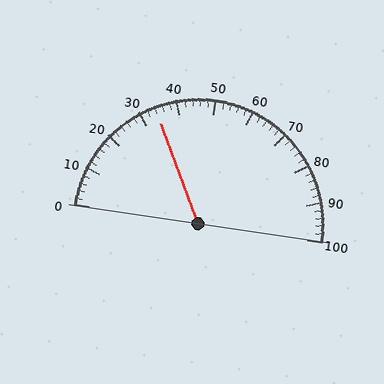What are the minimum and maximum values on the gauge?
The gauge ranges from 0 to 100.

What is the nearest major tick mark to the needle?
The nearest major tick mark is 30.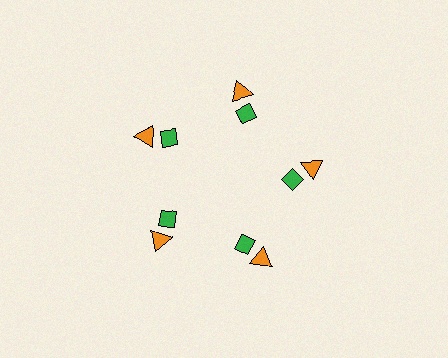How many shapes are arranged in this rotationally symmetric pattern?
There are 10 shapes, arranged in 5 groups of 2.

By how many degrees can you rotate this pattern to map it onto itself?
The pattern maps onto itself every 72 degrees of rotation.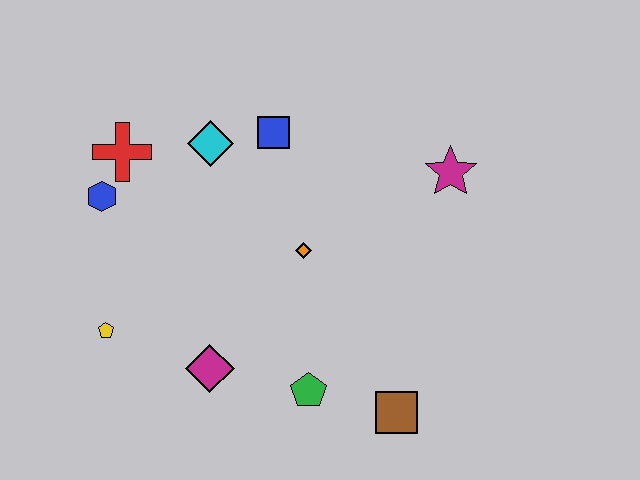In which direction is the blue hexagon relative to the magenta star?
The blue hexagon is to the left of the magenta star.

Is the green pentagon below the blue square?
Yes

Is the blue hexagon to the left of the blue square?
Yes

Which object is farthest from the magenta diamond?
The magenta star is farthest from the magenta diamond.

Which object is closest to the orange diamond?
The blue square is closest to the orange diamond.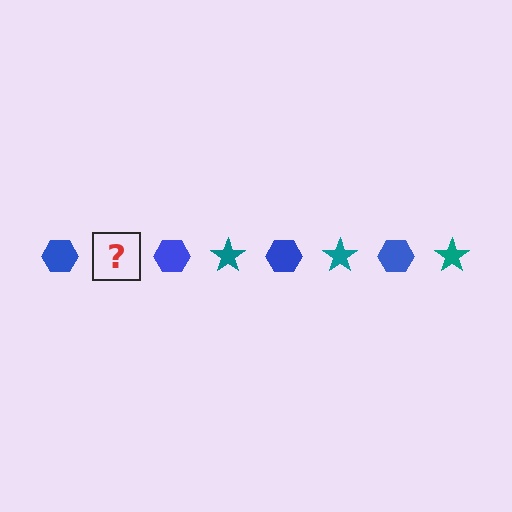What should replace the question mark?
The question mark should be replaced with a teal star.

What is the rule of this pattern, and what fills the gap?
The rule is that the pattern alternates between blue hexagon and teal star. The gap should be filled with a teal star.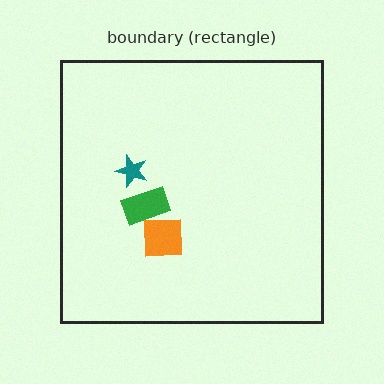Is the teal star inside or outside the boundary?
Inside.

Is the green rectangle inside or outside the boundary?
Inside.